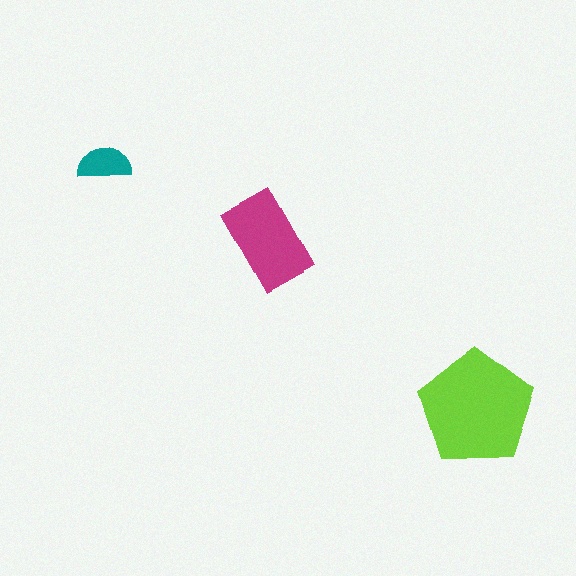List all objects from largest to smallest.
The lime pentagon, the magenta rectangle, the teal semicircle.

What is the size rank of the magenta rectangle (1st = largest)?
2nd.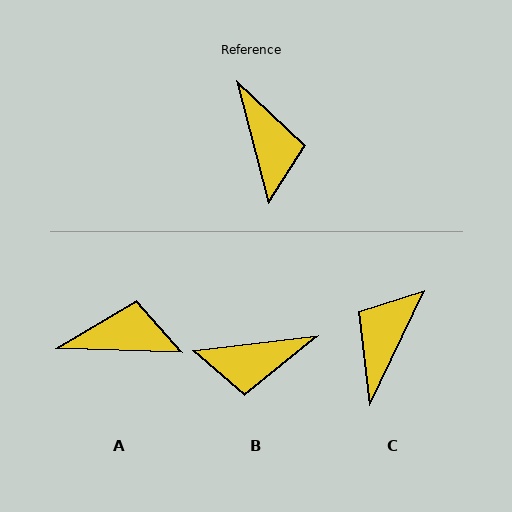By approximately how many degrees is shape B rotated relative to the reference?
Approximately 97 degrees clockwise.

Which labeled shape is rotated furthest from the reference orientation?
C, about 140 degrees away.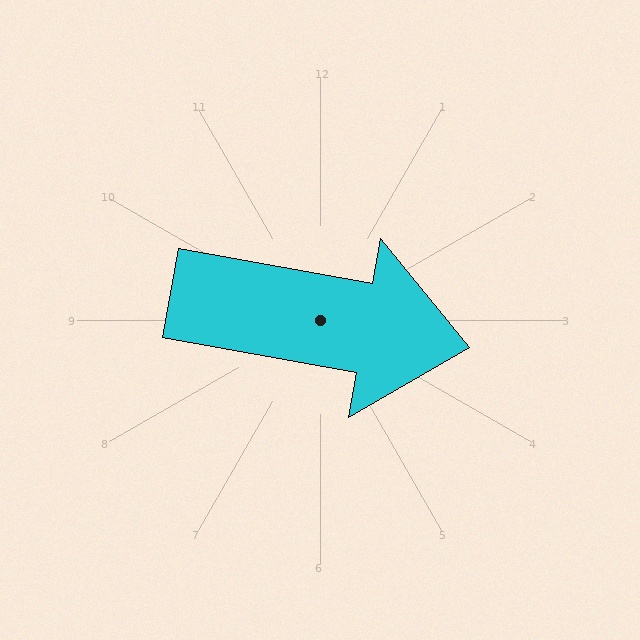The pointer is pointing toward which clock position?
Roughly 3 o'clock.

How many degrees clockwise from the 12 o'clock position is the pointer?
Approximately 100 degrees.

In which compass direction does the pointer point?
East.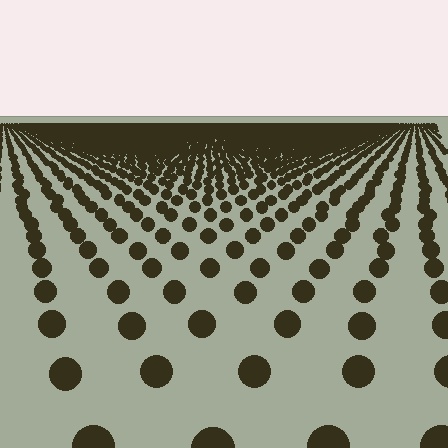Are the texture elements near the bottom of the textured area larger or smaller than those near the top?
Larger. Near the bottom, elements are closer to the viewer and appear at a bigger on-screen size.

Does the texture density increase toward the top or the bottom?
Density increases toward the top.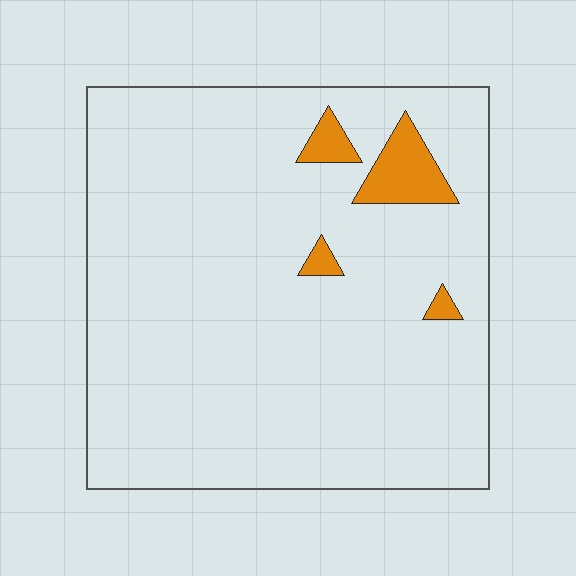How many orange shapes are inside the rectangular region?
4.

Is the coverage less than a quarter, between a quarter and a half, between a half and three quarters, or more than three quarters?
Less than a quarter.